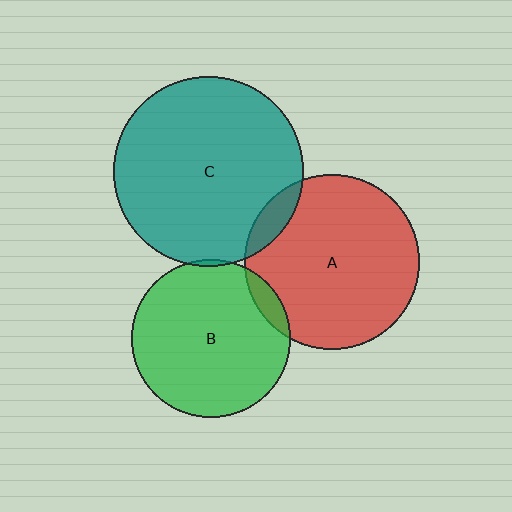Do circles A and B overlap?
Yes.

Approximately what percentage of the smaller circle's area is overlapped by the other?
Approximately 5%.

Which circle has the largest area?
Circle C (teal).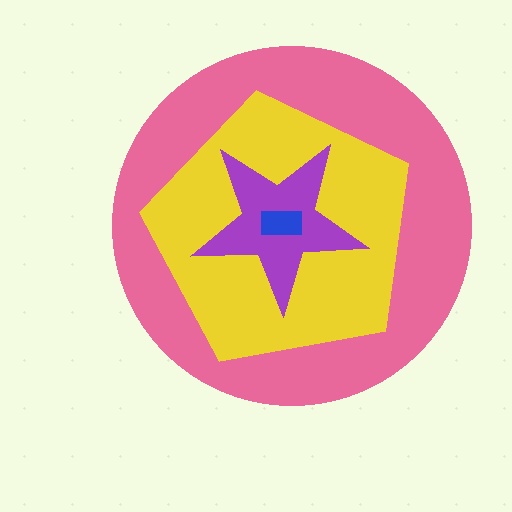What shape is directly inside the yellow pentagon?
The purple star.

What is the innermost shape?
The blue rectangle.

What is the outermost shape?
The pink circle.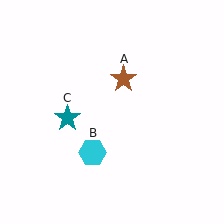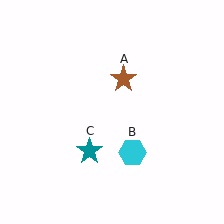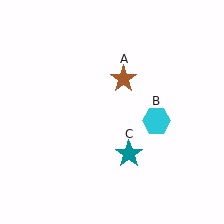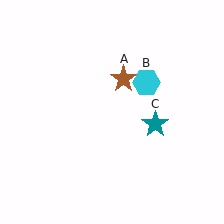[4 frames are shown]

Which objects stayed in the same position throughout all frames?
Brown star (object A) remained stationary.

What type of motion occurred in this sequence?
The cyan hexagon (object B), teal star (object C) rotated counterclockwise around the center of the scene.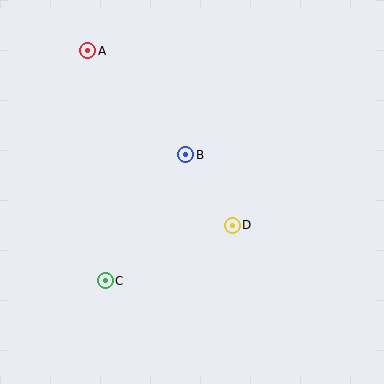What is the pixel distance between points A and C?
The distance between A and C is 231 pixels.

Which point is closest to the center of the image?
Point B at (186, 155) is closest to the center.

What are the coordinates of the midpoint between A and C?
The midpoint between A and C is at (97, 166).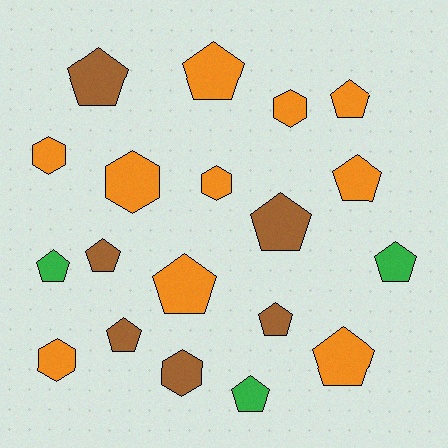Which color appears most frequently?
Orange, with 10 objects.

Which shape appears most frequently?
Pentagon, with 13 objects.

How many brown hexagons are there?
There is 1 brown hexagon.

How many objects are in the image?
There are 19 objects.